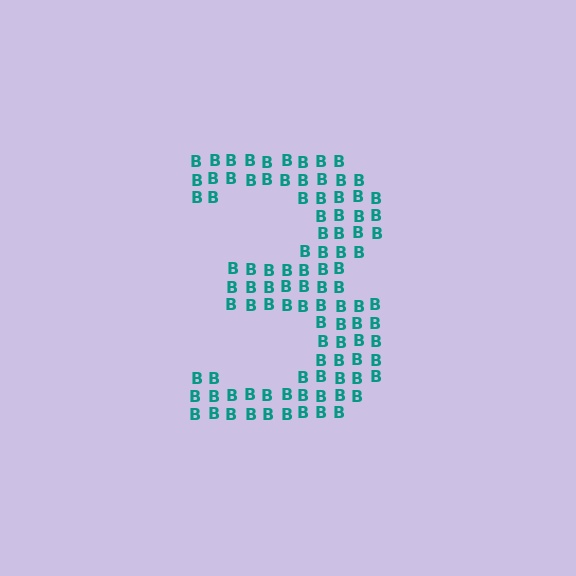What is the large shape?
The large shape is the digit 3.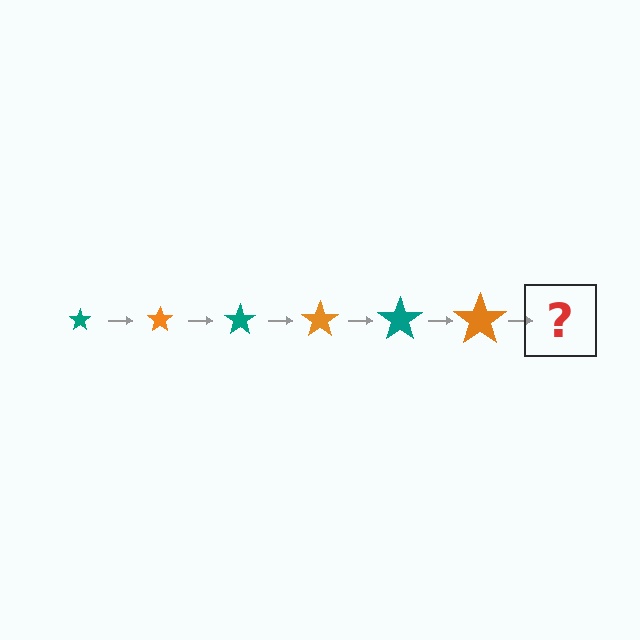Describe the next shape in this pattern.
It should be a teal star, larger than the previous one.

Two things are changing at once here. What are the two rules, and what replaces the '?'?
The two rules are that the star grows larger each step and the color cycles through teal and orange. The '?' should be a teal star, larger than the previous one.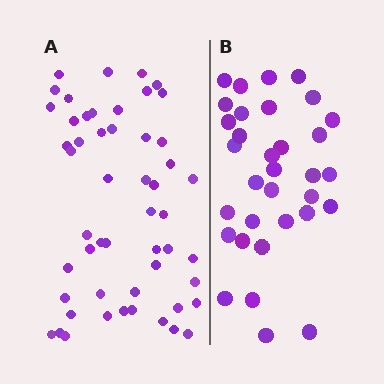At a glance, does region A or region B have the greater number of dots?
Region A (the left region) has more dots.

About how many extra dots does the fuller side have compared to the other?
Region A has approximately 20 more dots than region B.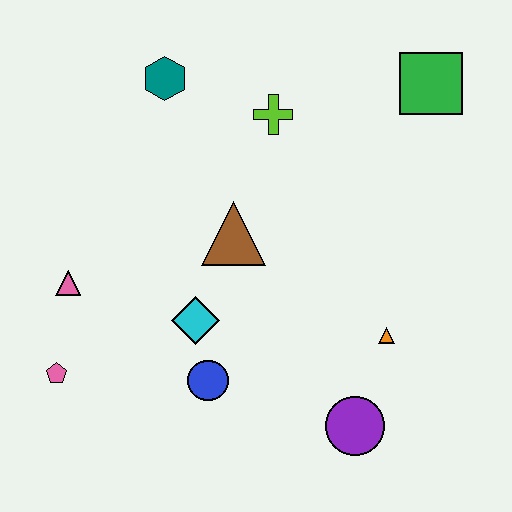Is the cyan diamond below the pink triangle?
Yes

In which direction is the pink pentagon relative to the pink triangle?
The pink pentagon is below the pink triangle.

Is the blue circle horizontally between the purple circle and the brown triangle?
No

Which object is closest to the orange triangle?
The purple circle is closest to the orange triangle.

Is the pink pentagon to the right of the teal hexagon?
No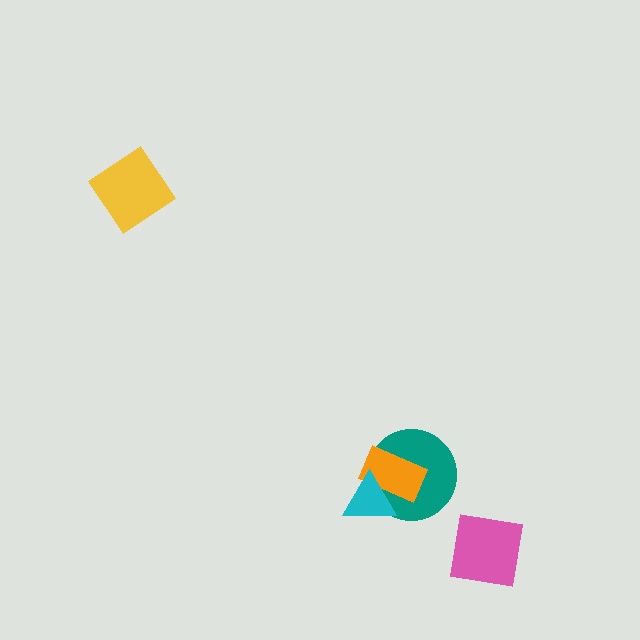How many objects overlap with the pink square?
0 objects overlap with the pink square.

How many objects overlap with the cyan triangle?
2 objects overlap with the cyan triangle.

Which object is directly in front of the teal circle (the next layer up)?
The orange rectangle is directly in front of the teal circle.